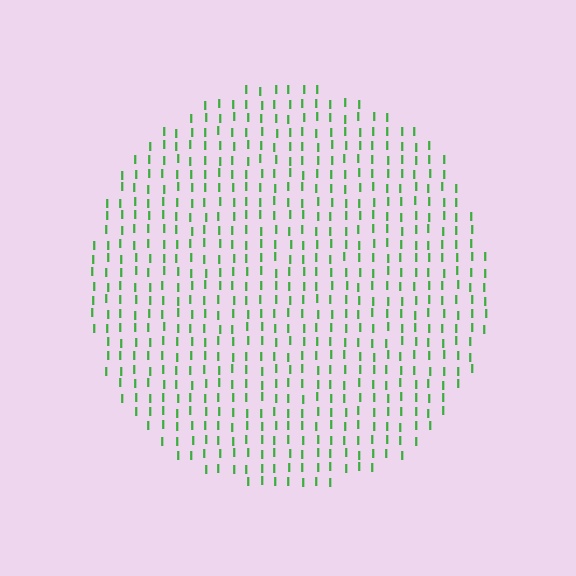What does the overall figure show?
The overall figure shows a circle.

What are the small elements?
The small elements are letter I's.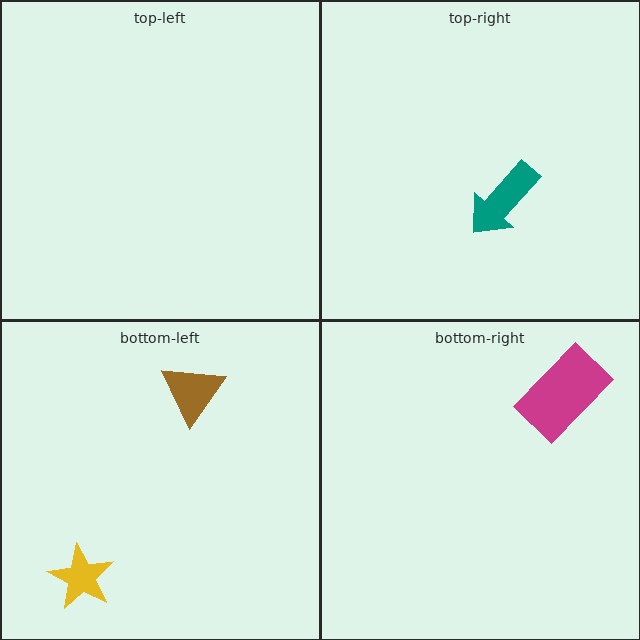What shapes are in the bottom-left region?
The yellow star, the brown triangle.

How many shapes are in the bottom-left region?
2.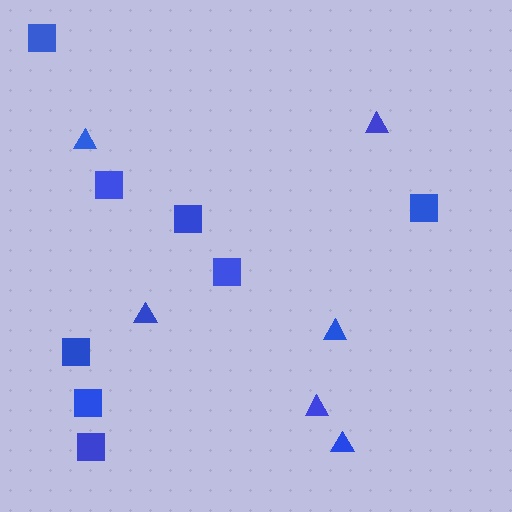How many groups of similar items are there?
There are 2 groups: one group of triangles (6) and one group of squares (8).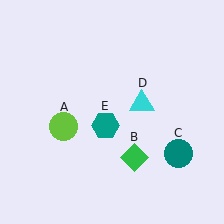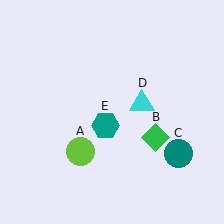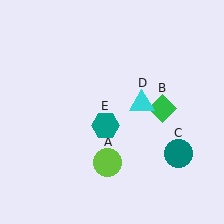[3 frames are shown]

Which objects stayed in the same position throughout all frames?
Teal circle (object C) and cyan triangle (object D) and teal hexagon (object E) remained stationary.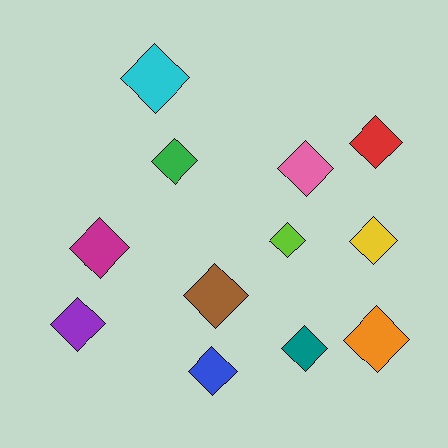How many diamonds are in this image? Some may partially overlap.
There are 12 diamonds.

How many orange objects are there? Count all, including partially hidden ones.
There is 1 orange object.